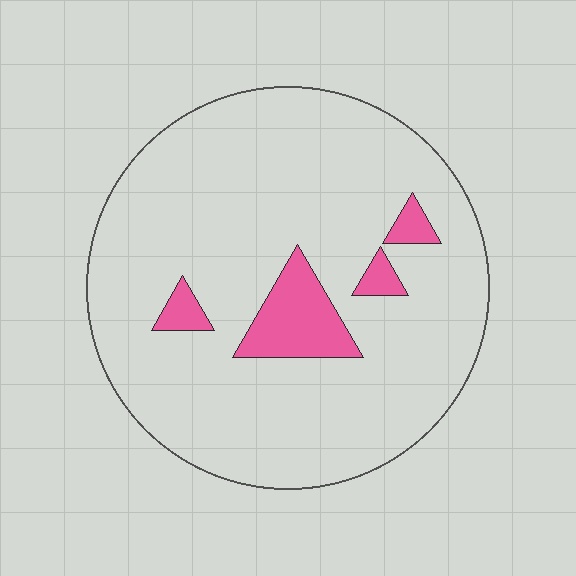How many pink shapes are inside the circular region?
4.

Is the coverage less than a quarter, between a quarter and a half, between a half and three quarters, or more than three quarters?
Less than a quarter.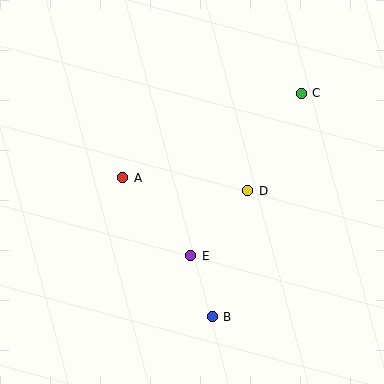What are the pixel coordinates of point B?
Point B is at (212, 317).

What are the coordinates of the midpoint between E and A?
The midpoint between E and A is at (157, 217).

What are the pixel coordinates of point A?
Point A is at (123, 178).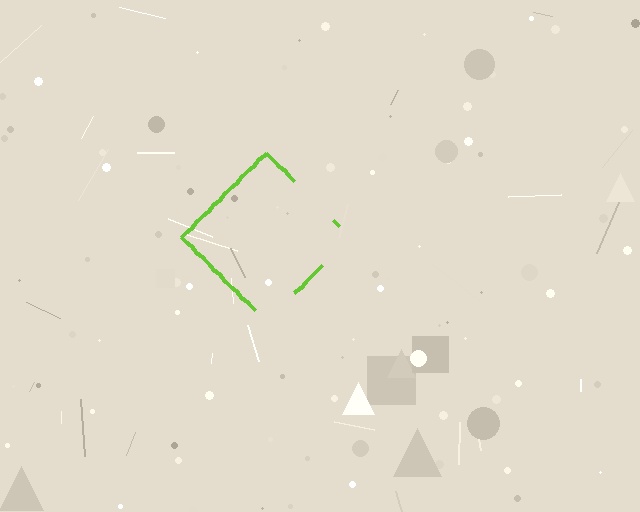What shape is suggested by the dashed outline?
The dashed outline suggests a diamond.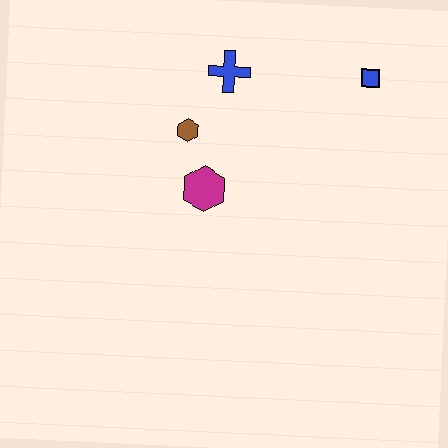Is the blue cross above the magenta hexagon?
Yes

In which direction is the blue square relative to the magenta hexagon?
The blue square is to the right of the magenta hexagon.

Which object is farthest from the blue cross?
The blue square is farthest from the blue cross.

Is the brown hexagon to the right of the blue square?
No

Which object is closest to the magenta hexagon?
The brown hexagon is closest to the magenta hexagon.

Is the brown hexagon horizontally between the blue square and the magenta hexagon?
No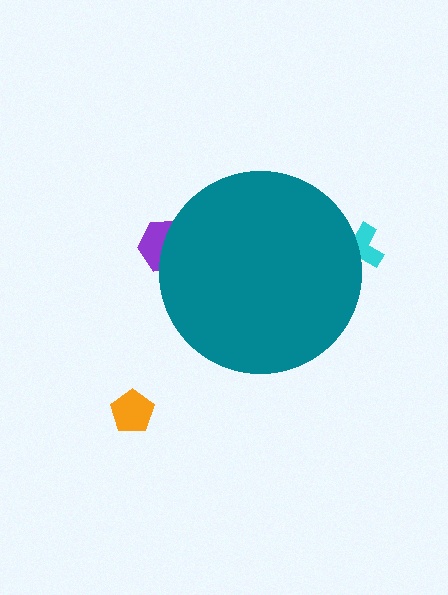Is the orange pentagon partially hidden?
No, the orange pentagon is fully visible.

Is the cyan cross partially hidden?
Yes, the cyan cross is partially hidden behind the teal circle.